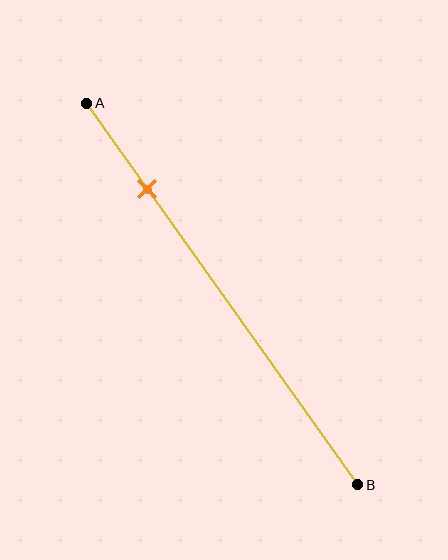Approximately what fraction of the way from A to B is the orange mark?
The orange mark is approximately 25% of the way from A to B.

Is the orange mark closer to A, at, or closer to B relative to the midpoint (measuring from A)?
The orange mark is closer to point A than the midpoint of segment AB.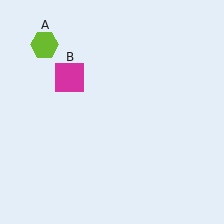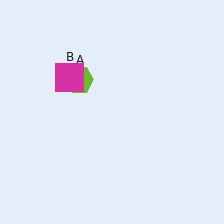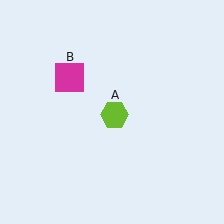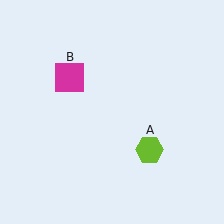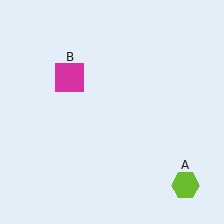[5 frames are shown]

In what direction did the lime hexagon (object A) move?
The lime hexagon (object A) moved down and to the right.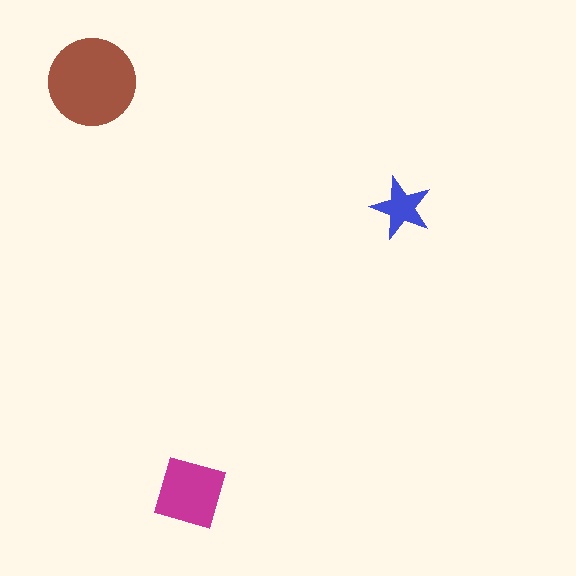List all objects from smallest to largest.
The blue star, the magenta diamond, the brown circle.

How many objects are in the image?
There are 3 objects in the image.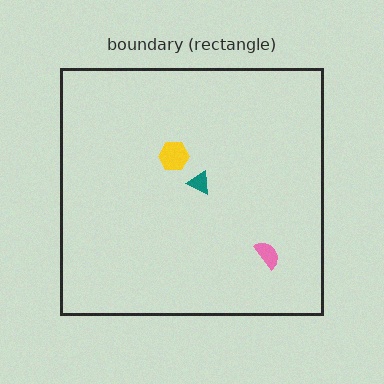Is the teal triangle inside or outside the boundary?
Inside.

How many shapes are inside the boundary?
3 inside, 0 outside.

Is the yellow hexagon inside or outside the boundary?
Inside.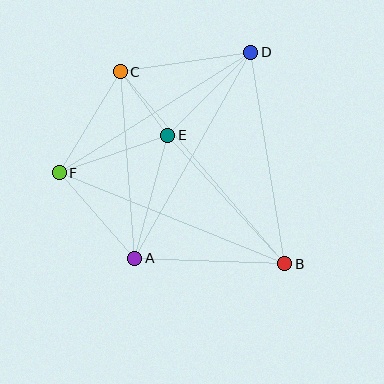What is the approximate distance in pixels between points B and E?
The distance between B and E is approximately 174 pixels.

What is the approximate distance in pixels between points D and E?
The distance between D and E is approximately 117 pixels.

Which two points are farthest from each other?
Points B and C are farthest from each other.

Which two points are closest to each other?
Points C and E are closest to each other.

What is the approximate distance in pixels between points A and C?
The distance between A and C is approximately 187 pixels.